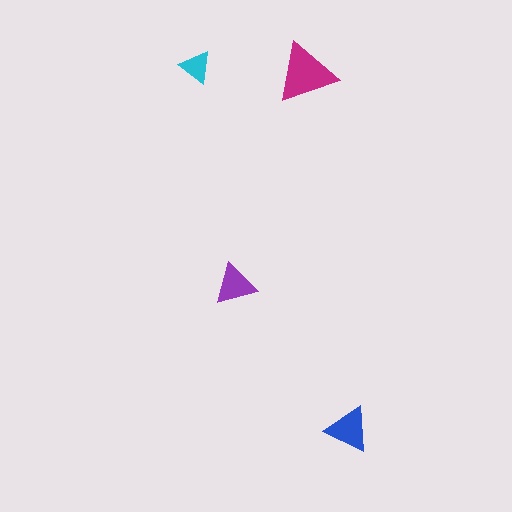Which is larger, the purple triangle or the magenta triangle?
The magenta one.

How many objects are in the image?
There are 4 objects in the image.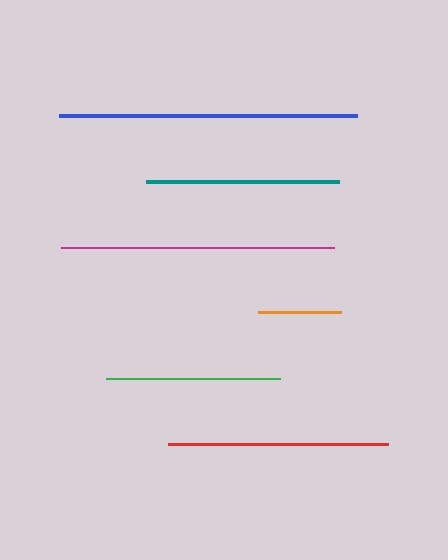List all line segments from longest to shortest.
From longest to shortest: blue, magenta, red, teal, green, orange.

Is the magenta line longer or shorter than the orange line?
The magenta line is longer than the orange line.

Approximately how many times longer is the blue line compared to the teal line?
The blue line is approximately 1.5 times the length of the teal line.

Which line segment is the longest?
The blue line is the longest at approximately 298 pixels.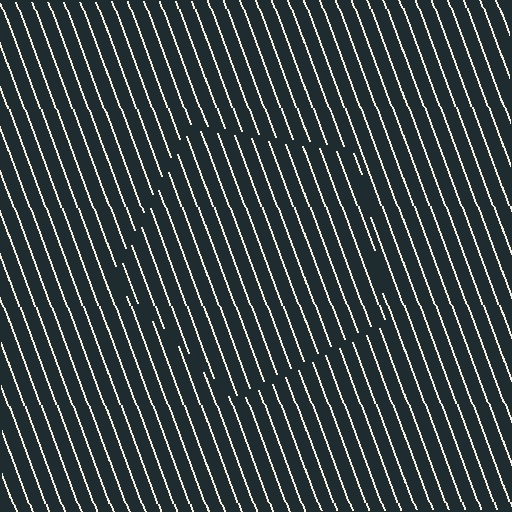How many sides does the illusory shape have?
5 sides — the line-ends trace a pentagon.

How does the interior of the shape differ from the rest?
The interior of the shape contains the same grating, shifted by half a period — the contour is defined by the phase discontinuity where line-ends from the inner and outer gratings abut.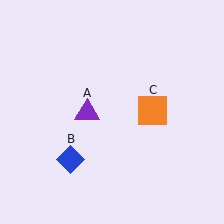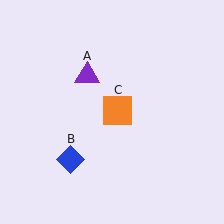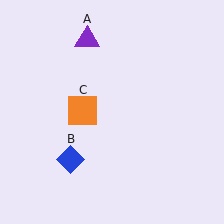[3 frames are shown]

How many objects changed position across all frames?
2 objects changed position: purple triangle (object A), orange square (object C).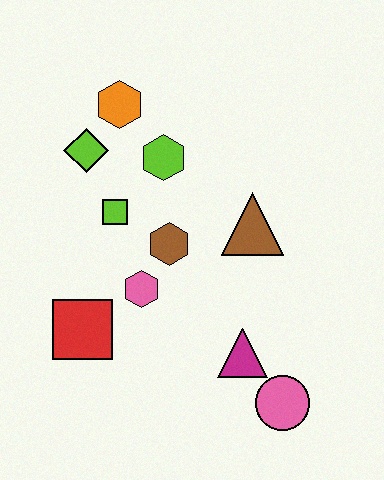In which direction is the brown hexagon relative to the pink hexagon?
The brown hexagon is above the pink hexagon.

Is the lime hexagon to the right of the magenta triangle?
No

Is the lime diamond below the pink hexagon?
No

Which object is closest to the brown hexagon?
The pink hexagon is closest to the brown hexagon.